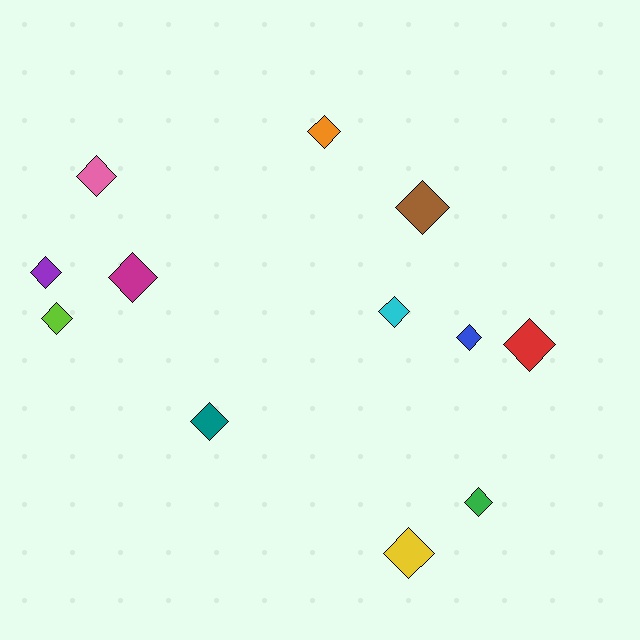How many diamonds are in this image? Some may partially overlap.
There are 12 diamonds.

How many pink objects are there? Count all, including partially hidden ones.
There is 1 pink object.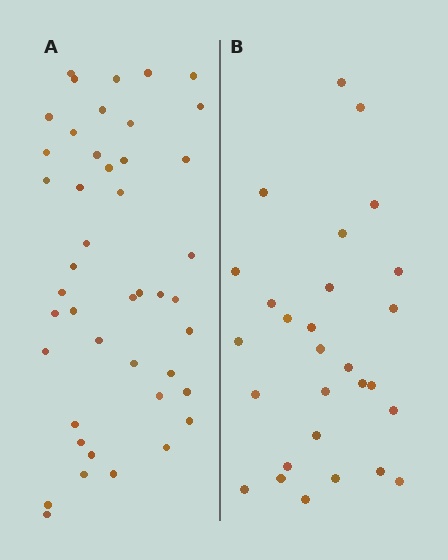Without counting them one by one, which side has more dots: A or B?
Region A (the left region) has more dots.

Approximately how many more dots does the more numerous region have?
Region A has approximately 15 more dots than region B.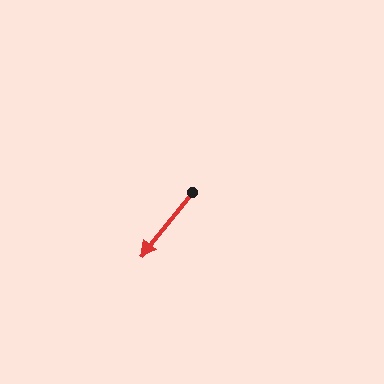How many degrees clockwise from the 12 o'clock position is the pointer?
Approximately 219 degrees.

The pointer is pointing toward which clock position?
Roughly 7 o'clock.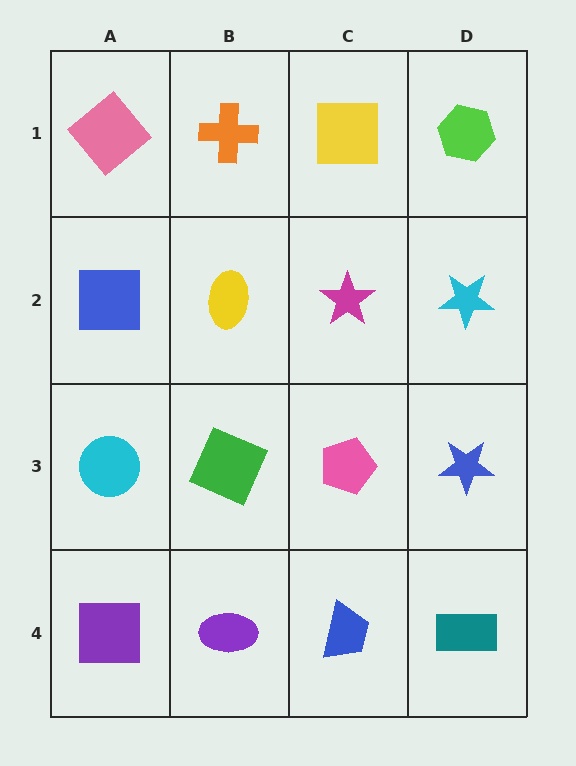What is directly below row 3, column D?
A teal rectangle.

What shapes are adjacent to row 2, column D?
A lime hexagon (row 1, column D), a blue star (row 3, column D), a magenta star (row 2, column C).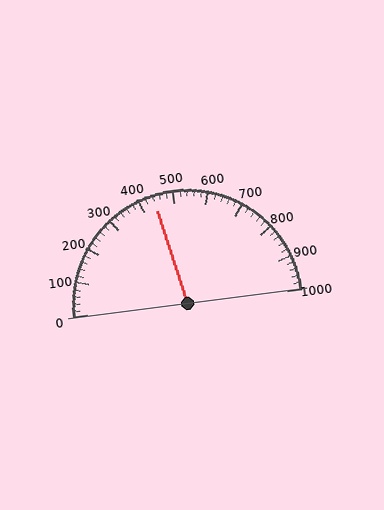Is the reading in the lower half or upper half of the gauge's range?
The reading is in the lower half of the range (0 to 1000).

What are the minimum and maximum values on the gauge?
The gauge ranges from 0 to 1000.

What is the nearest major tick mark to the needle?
The nearest major tick mark is 400.